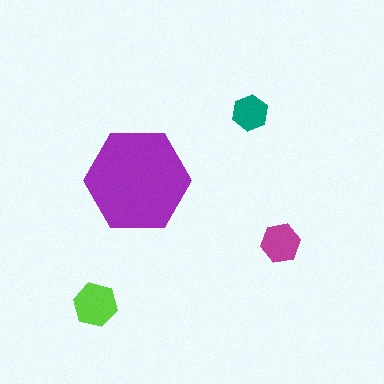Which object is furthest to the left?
The lime hexagon is leftmost.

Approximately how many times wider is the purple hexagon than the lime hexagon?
About 2.5 times wider.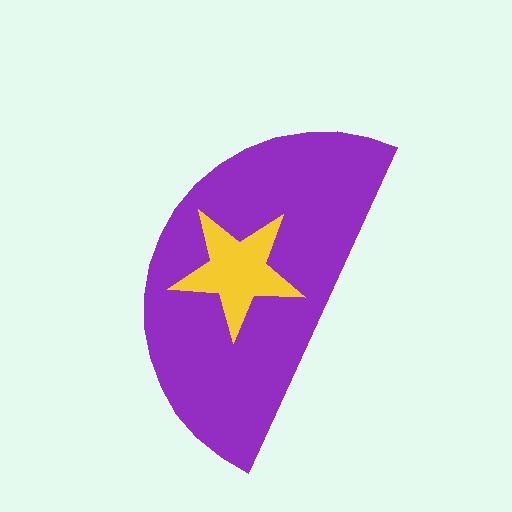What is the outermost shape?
The purple semicircle.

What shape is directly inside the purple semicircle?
The yellow star.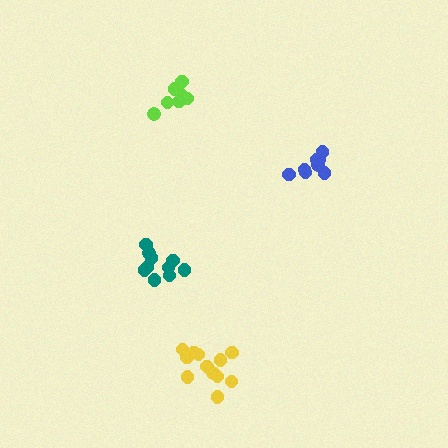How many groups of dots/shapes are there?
There are 4 groups.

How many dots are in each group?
Group 1: 11 dots, Group 2: 12 dots, Group 3: 8 dots, Group 4: 8 dots (39 total).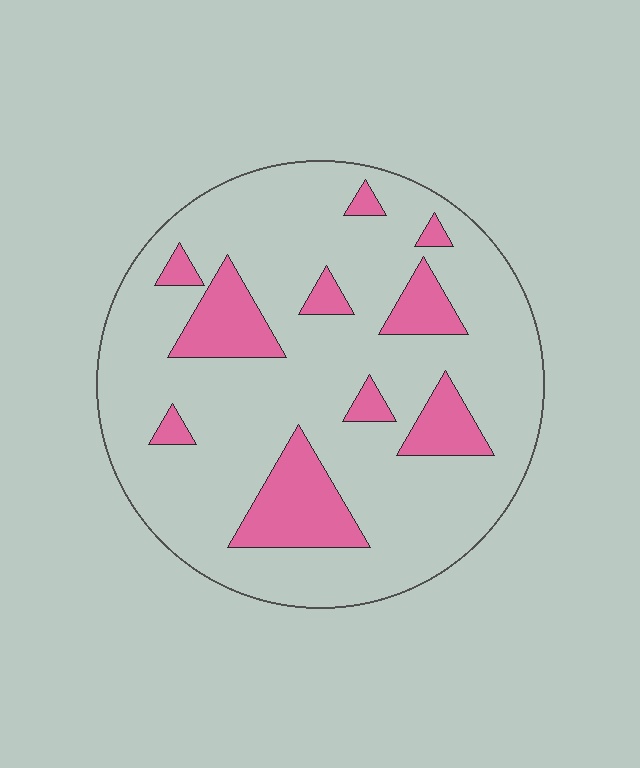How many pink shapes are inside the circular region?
10.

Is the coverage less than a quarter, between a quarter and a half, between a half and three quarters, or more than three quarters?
Less than a quarter.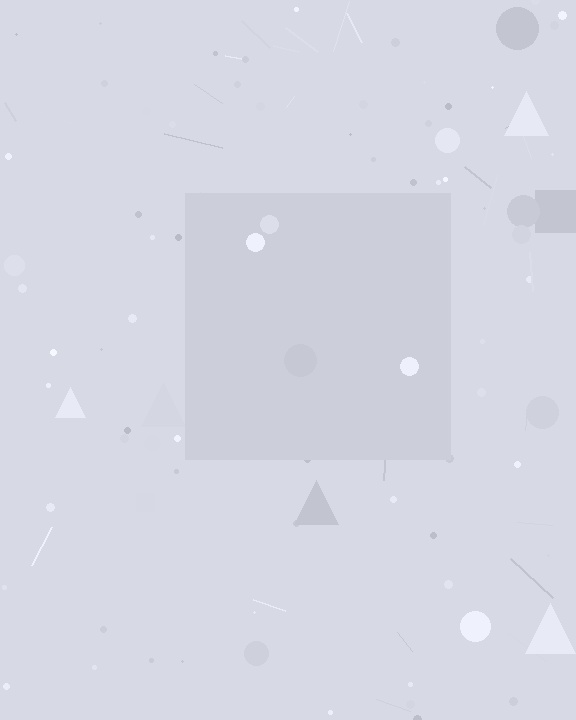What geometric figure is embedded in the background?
A square is embedded in the background.